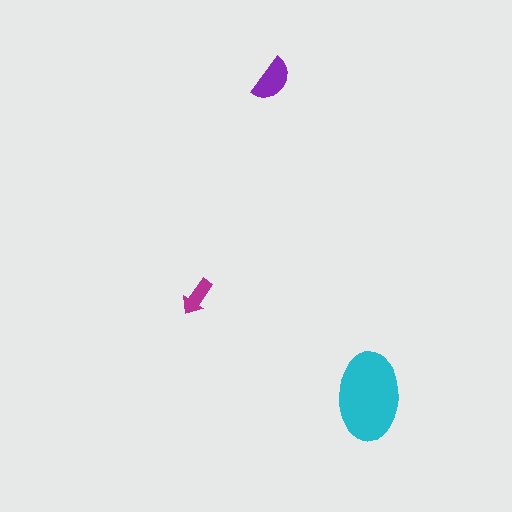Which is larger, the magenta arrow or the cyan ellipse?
The cyan ellipse.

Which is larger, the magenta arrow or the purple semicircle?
The purple semicircle.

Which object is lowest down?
The cyan ellipse is bottommost.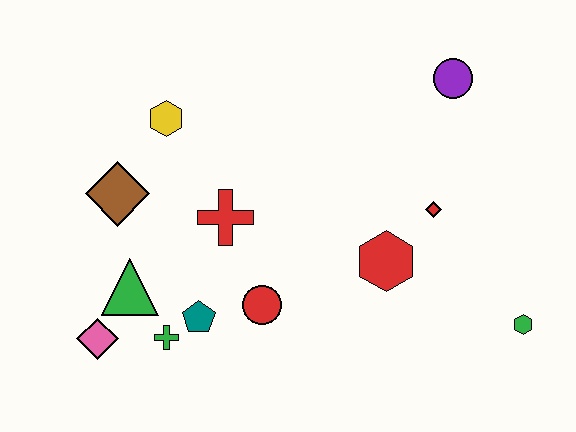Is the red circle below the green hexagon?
No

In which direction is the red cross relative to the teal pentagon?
The red cross is above the teal pentagon.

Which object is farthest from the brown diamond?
The green hexagon is farthest from the brown diamond.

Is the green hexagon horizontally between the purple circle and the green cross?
No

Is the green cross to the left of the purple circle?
Yes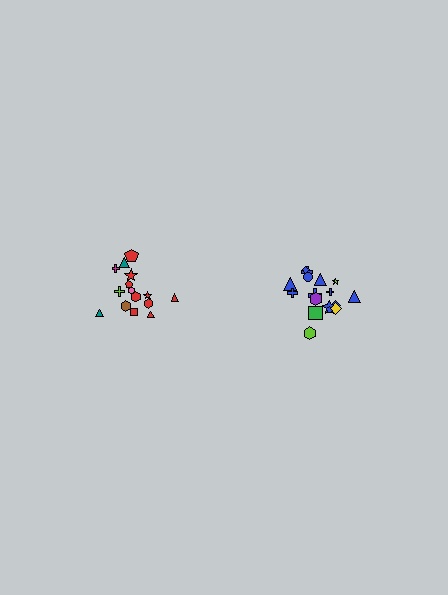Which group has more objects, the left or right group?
The right group.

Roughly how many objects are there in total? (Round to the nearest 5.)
Roughly 35 objects in total.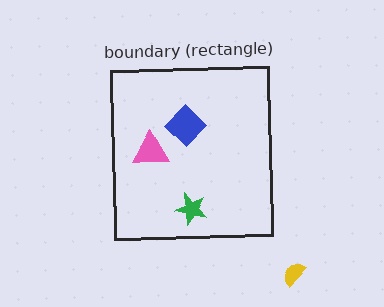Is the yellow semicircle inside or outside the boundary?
Outside.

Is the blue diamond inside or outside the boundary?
Inside.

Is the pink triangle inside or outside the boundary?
Inside.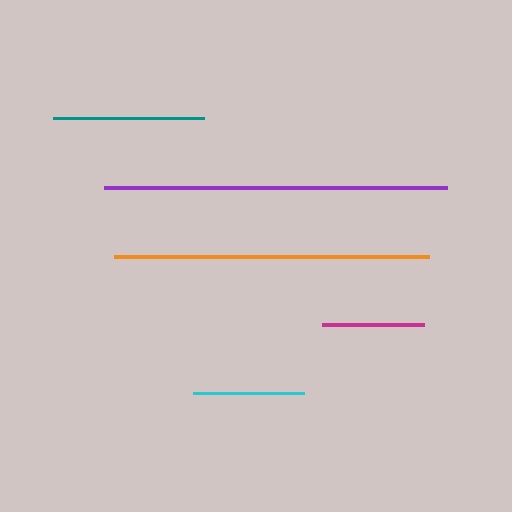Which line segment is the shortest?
The magenta line is the shortest at approximately 102 pixels.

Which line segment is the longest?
The purple line is the longest at approximately 343 pixels.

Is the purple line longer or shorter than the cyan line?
The purple line is longer than the cyan line.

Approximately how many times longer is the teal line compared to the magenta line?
The teal line is approximately 1.5 times the length of the magenta line.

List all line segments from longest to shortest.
From longest to shortest: purple, orange, teal, cyan, magenta.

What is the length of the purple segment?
The purple segment is approximately 343 pixels long.